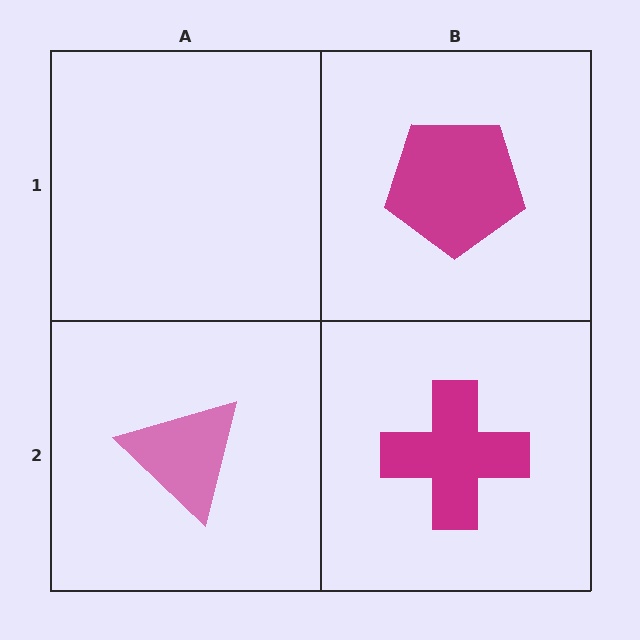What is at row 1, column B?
A magenta pentagon.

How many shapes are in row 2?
2 shapes.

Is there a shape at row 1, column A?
No, that cell is empty.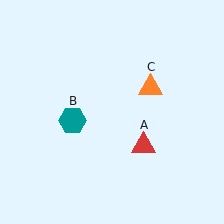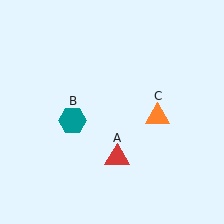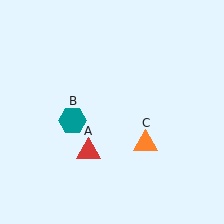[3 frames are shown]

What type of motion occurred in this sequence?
The red triangle (object A), orange triangle (object C) rotated clockwise around the center of the scene.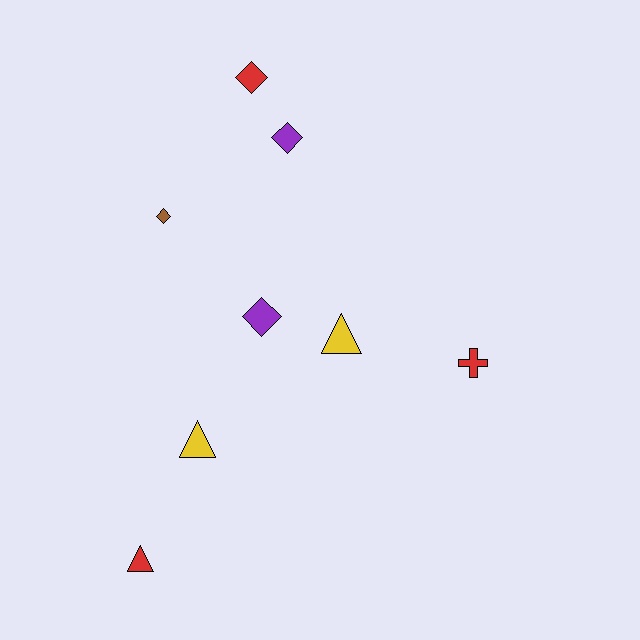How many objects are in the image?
There are 8 objects.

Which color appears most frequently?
Red, with 3 objects.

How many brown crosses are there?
There are no brown crosses.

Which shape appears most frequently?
Diamond, with 4 objects.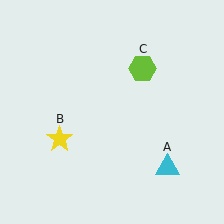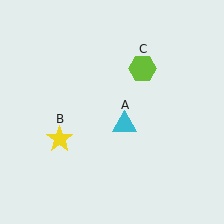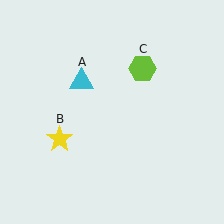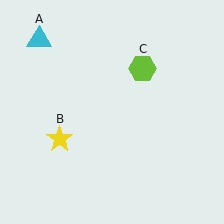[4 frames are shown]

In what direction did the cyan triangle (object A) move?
The cyan triangle (object A) moved up and to the left.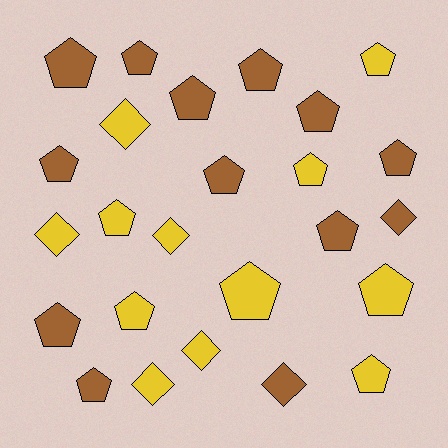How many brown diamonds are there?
There are 2 brown diamonds.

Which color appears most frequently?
Brown, with 13 objects.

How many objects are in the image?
There are 25 objects.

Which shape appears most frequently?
Pentagon, with 18 objects.